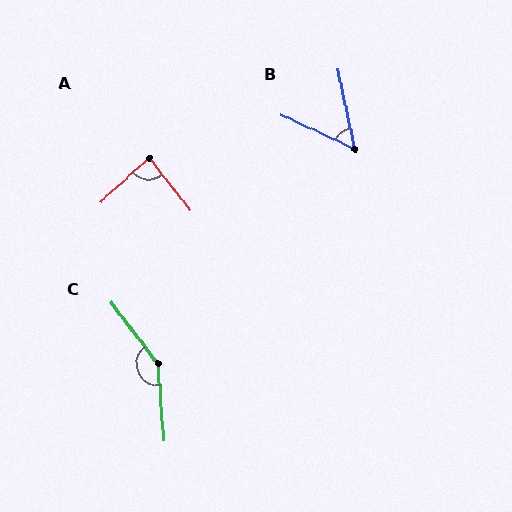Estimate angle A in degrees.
Approximately 86 degrees.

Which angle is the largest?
C, at approximately 147 degrees.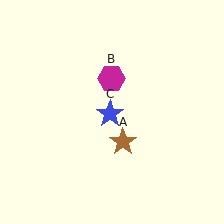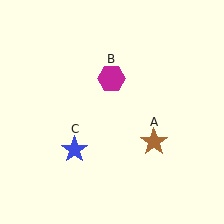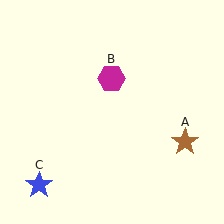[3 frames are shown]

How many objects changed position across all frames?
2 objects changed position: brown star (object A), blue star (object C).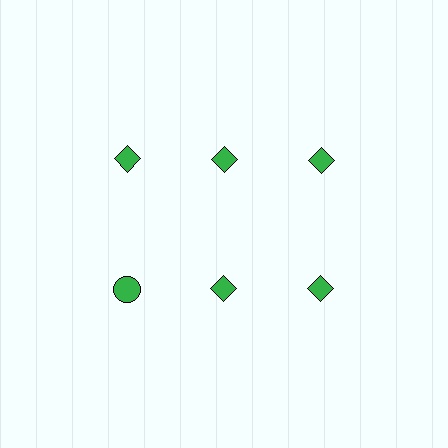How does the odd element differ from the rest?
It has a different shape: circle instead of diamond.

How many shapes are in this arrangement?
There are 6 shapes arranged in a grid pattern.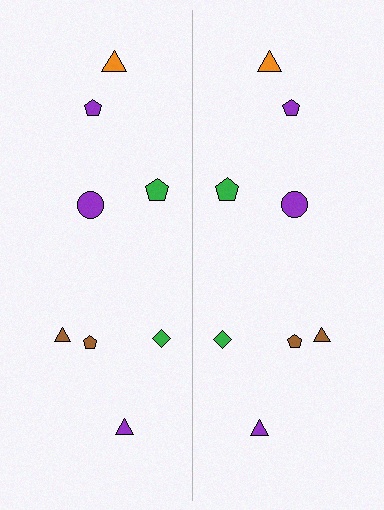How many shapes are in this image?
There are 16 shapes in this image.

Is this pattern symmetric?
Yes, this pattern has bilateral (reflection) symmetry.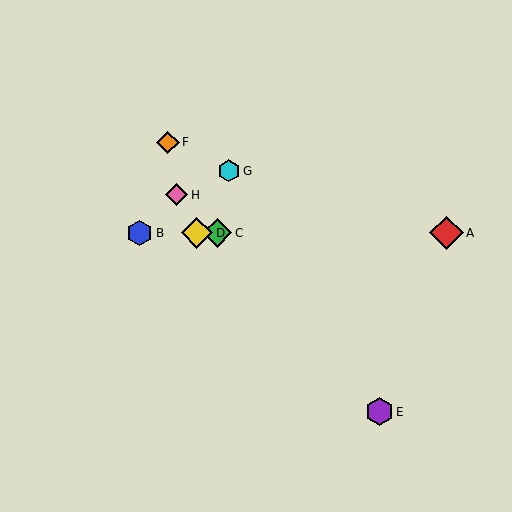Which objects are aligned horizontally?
Objects A, B, C, D are aligned horizontally.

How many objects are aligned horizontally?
4 objects (A, B, C, D) are aligned horizontally.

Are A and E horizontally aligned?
No, A is at y≈233 and E is at y≈412.